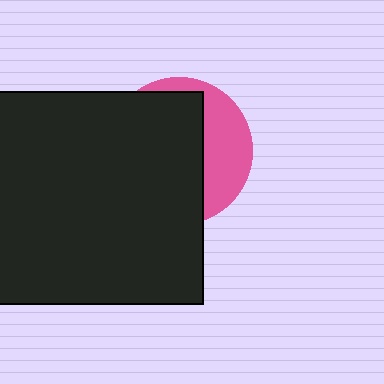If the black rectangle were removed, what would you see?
You would see the complete pink circle.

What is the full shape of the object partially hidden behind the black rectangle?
The partially hidden object is a pink circle.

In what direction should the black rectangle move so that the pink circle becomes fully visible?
The black rectangle should move left. That is the shortest direction to clear the overlap and leave the pink circle fully visible.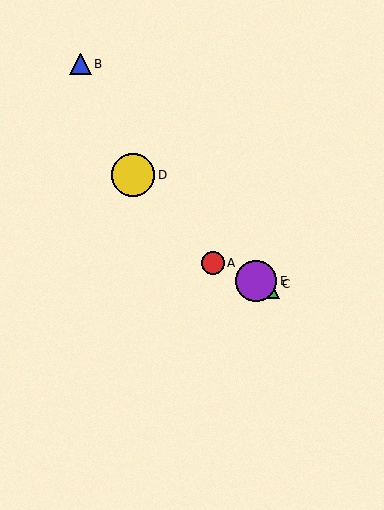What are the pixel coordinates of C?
Object C is at (265, 284).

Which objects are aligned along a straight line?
Objects A, C, E are aligned along a straight line.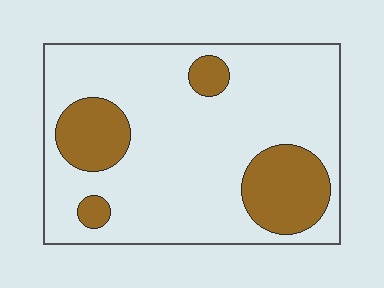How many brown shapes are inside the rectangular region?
4.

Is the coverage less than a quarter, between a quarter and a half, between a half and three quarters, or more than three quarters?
Less than a quarter.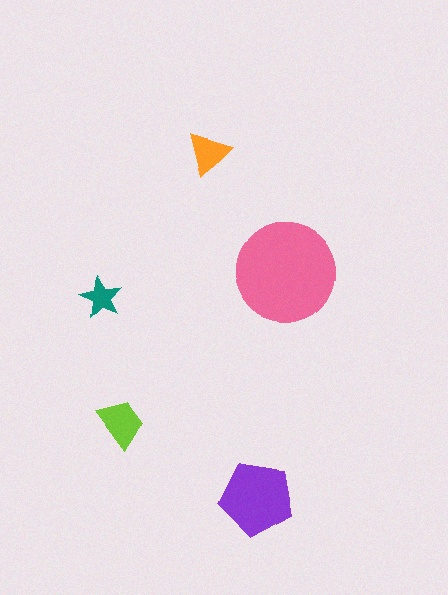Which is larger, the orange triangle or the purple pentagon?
The purple pentagon.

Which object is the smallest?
The teal star.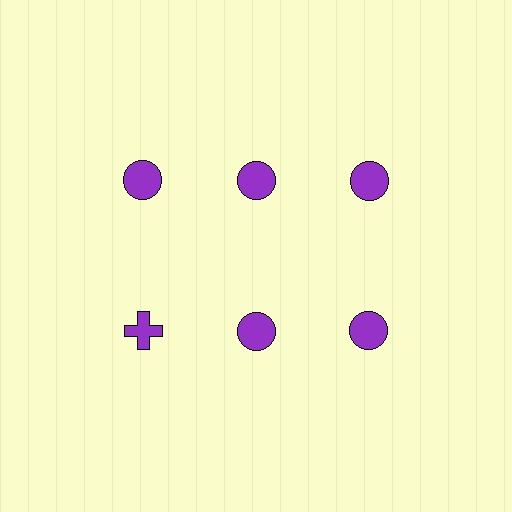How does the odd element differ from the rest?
It has a different shape: cross instead of circle.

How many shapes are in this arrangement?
There are 6 shapes arranged in a grid pattern.